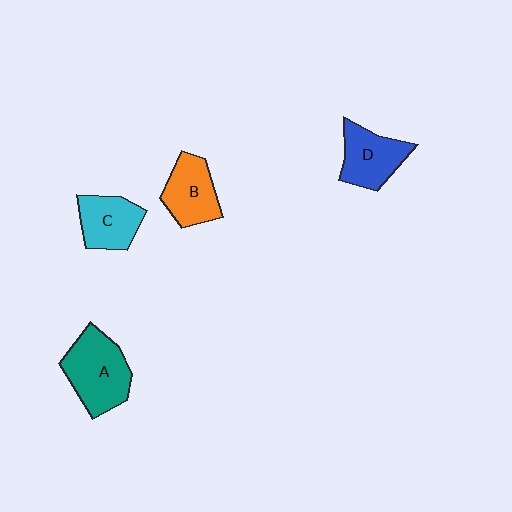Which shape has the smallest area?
Shape C (cyan).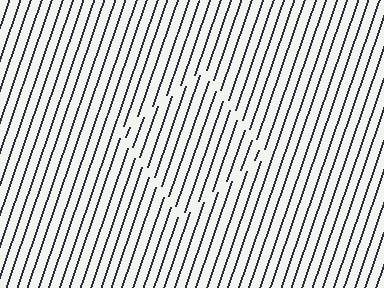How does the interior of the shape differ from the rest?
The interior of the shape contains the same grating, shifted by half a period — the contour is defined by the phase discontinuity where line-ends from the inner and outer gratings abut.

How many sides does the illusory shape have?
4 sides — the line-ends trace a square.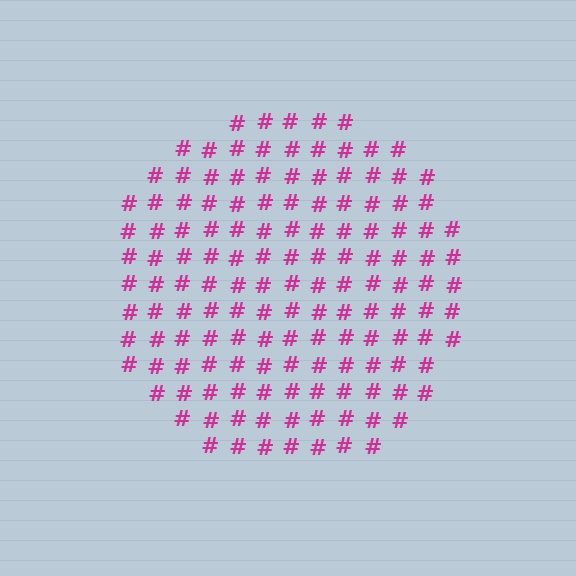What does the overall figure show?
The overall figure shows a circle.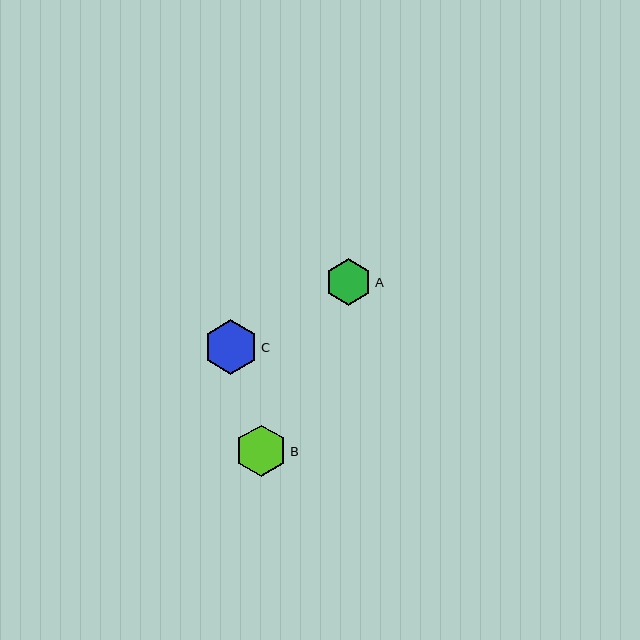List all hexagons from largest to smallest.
From largest to smallest: C, B, A.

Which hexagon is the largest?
Hexagon C is the largest with a size of approximately 55 pixels.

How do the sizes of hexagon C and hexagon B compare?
Hexagon C and hexagon B are approximately the same size.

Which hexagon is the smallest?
Hexagon A is the smallest with a size of approximately 47 pixels.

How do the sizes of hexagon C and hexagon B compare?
Hexagon C and hexagon B are approximately the same size.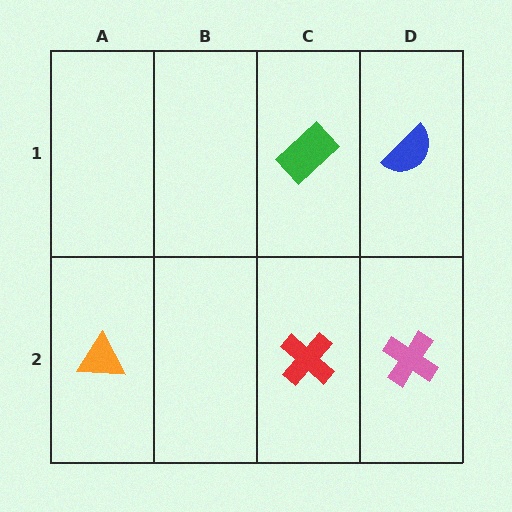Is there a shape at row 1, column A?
No, that cell is empty.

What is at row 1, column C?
A green rectangle.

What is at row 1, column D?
A blue semicircle.